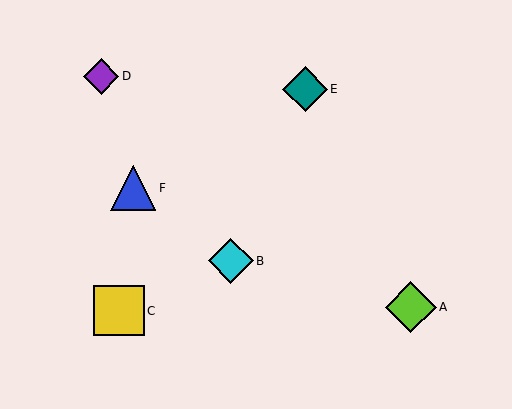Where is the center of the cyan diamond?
The center of the cyan diamond is at (231, 261).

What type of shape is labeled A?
Shape A is a lime diamond.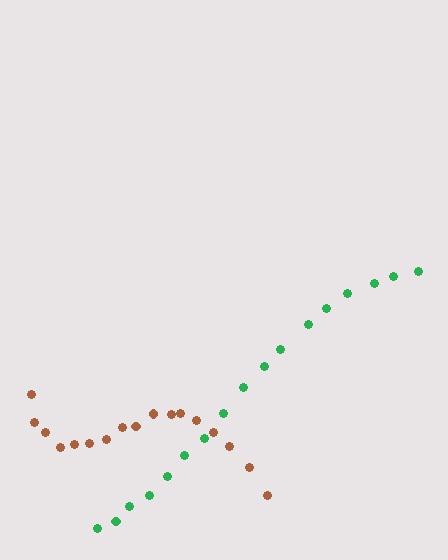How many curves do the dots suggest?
There are 2 distinct paths.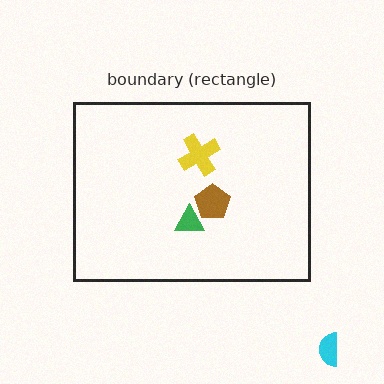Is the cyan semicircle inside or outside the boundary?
Outside.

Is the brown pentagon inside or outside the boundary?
Inside.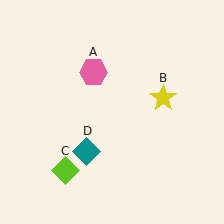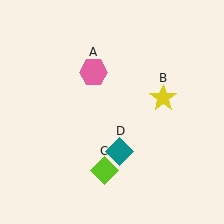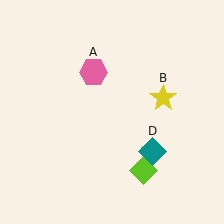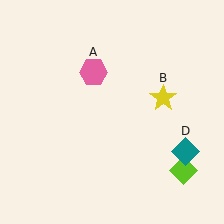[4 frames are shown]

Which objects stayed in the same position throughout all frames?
Pink hexagon (object A) and yellow star (object B) remained stationary.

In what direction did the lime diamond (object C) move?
The lime diamond (object C) moved right.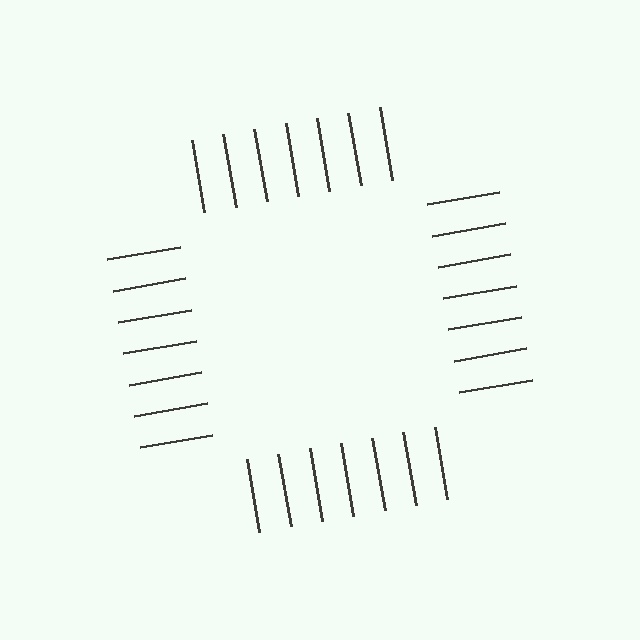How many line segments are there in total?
28 — 7 along each of the 4 edges.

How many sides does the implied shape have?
4 sides — the line-ends trace a square.